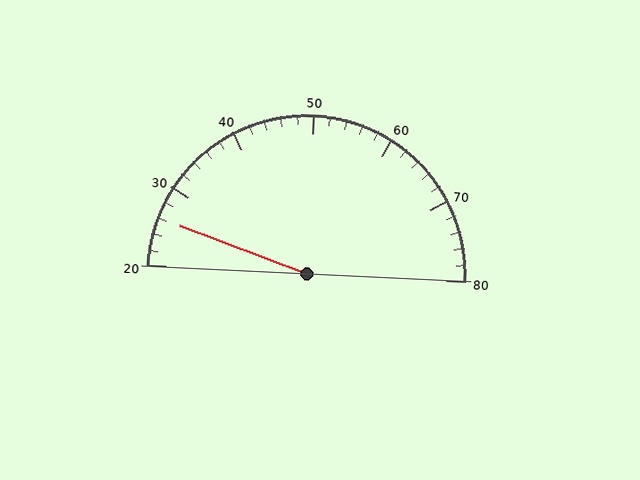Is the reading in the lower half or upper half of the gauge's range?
The reading is in the lower half of the range (20 to 80).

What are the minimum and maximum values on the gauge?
The gauge ranges from 20 to 80.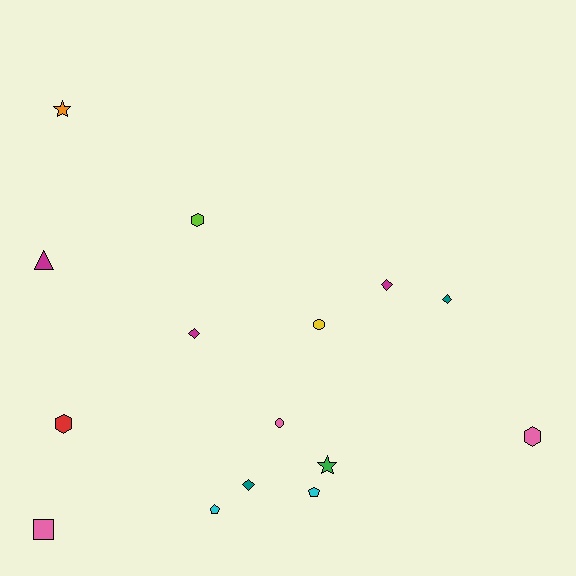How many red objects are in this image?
There is 1 red object.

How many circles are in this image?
There are 2 circles.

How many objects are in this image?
There are 15 objects.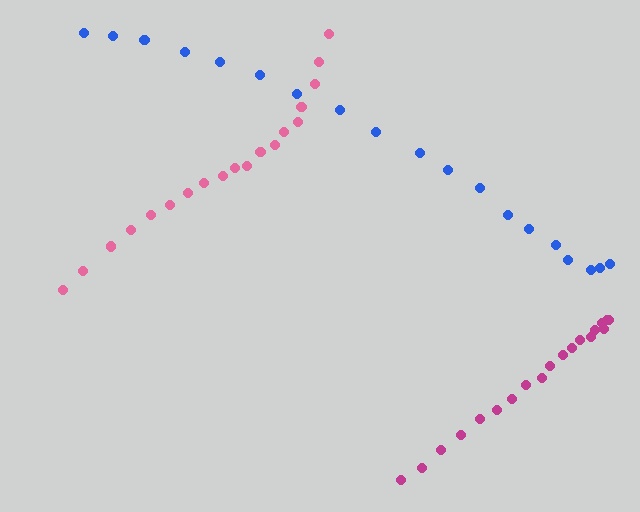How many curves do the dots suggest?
There are 3 distinct paths.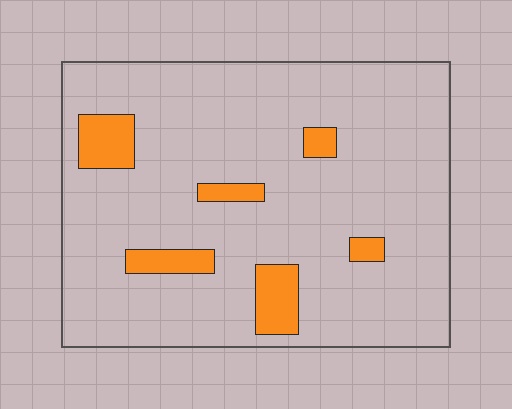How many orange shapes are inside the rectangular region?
6.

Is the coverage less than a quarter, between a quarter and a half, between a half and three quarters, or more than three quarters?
Less than a quarter.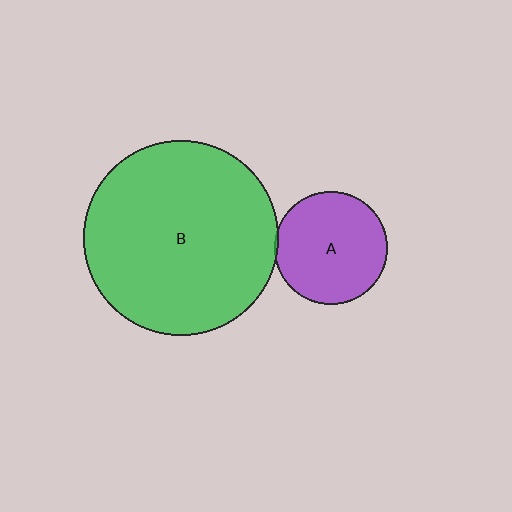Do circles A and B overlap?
Yes.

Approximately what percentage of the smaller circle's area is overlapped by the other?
Approximately 5%.